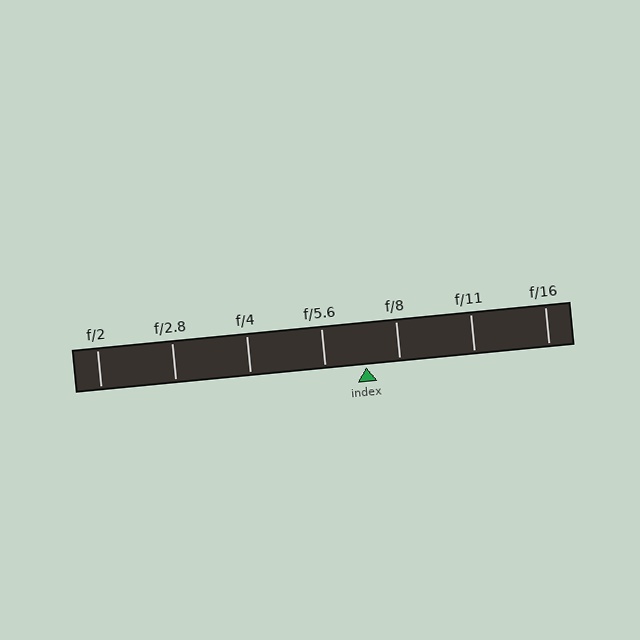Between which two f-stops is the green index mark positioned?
The index mark is between f/5.6 and f/8.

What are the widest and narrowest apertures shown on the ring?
The widest aperture shown is f/2 and the narrowest is f/16.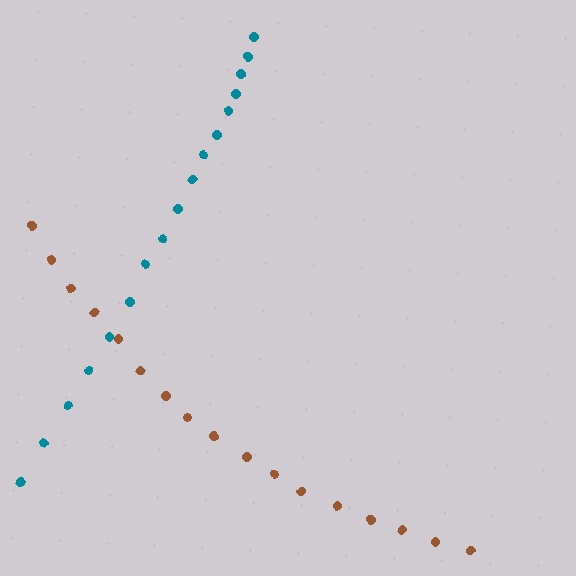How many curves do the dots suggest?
There are 2 distinct paths.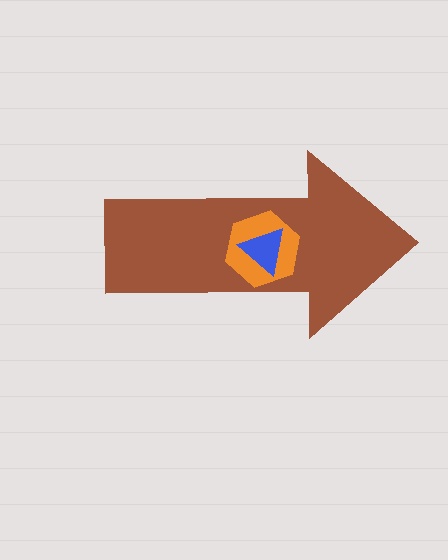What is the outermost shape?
The brown arrow.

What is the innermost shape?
The blue triangle.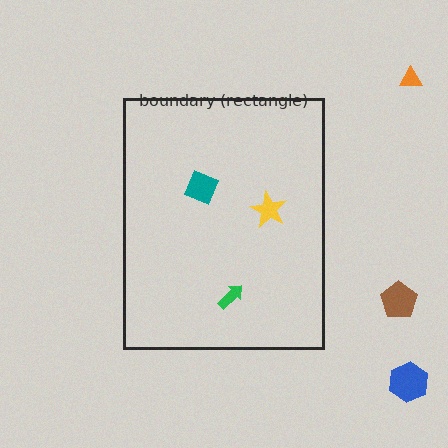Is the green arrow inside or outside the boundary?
Inside.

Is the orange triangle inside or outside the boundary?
Outside.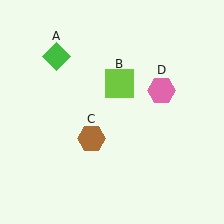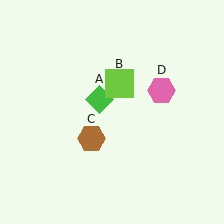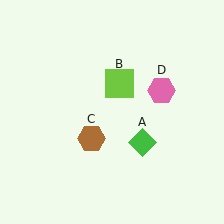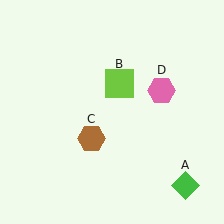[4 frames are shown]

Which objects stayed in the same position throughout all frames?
Lime square (object B) and brown hexagon (object C) and pink hexagon (object D) remained stationary.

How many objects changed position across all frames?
1 object changed position: green diamond (object A).